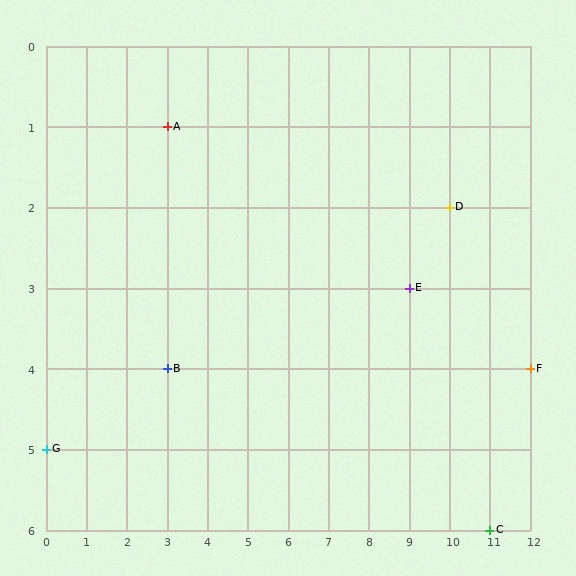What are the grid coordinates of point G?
Point G is at grid coordinates (0, 5).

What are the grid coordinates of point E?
Point E is at grid coordinates (9, 3).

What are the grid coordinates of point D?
Point D is at grid coordinates (10, 2).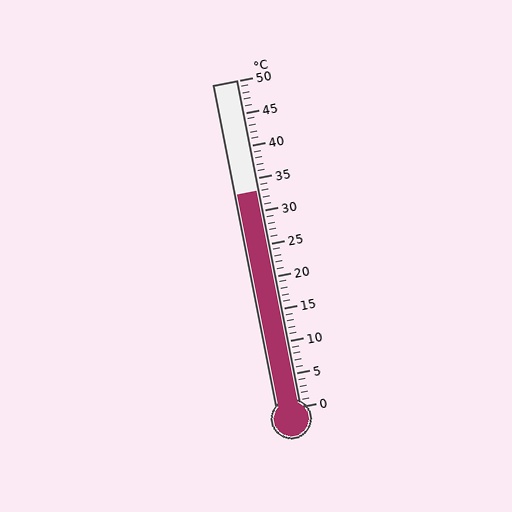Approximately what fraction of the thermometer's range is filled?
The thermometer is filled to approximately 65% of its range.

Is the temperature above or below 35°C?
The temperature is below 35°C.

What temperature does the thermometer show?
The thermometer shows approximately 33°C.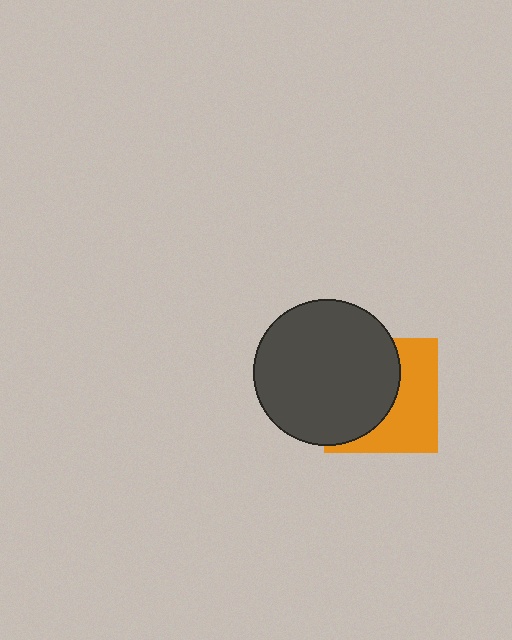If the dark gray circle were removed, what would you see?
You would see the complete orange square.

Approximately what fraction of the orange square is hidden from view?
Roughly 54% of the orange square is hidden behind the dark gray circle.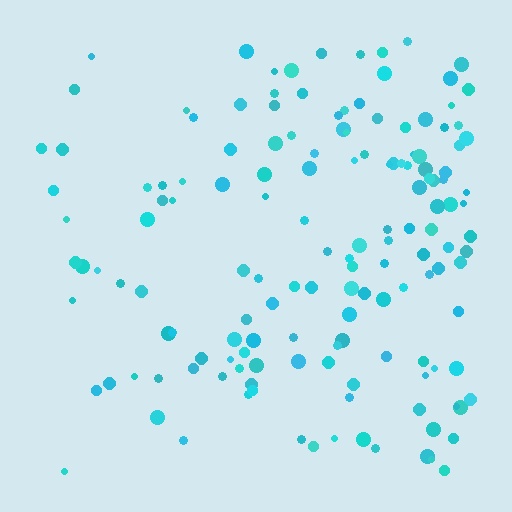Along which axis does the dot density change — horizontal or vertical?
Horizontal.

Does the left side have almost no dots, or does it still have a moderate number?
Still a moderate number, just noticeably fewer than the right.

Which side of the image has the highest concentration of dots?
The right.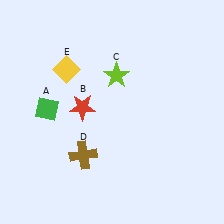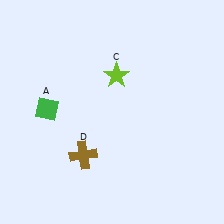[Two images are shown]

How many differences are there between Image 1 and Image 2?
There are 2 differences between the two images.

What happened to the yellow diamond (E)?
The yellow diamond (E) was removed in Image 2. It was in the top-left area of Image 1.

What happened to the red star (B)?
The red star (B) was removed in Image 2. It was in the top-left area of Image 1.